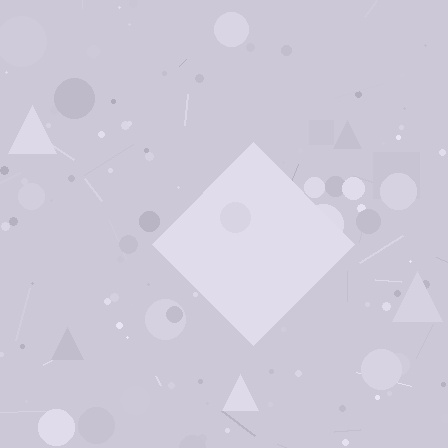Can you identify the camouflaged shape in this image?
The camouflaged shape is a diamond.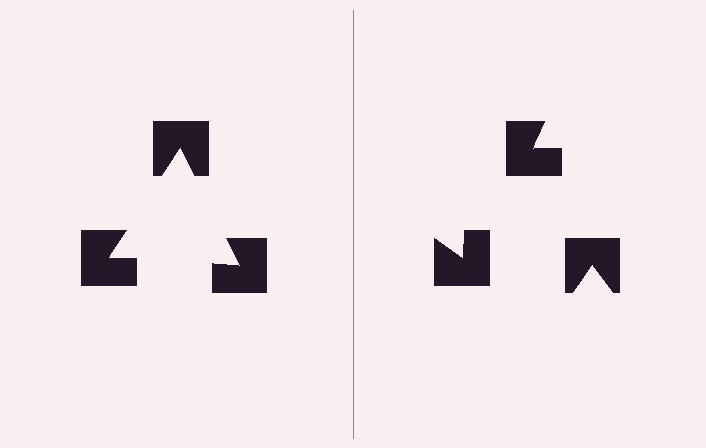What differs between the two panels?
The notched squares are positioned identically on both sides; only the wedge orientations differ. On the left they align to a triangle; on the right they are misaligned.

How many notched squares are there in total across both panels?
6 — 3 on each side.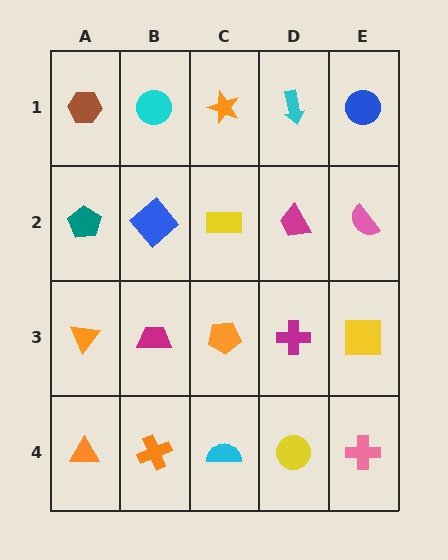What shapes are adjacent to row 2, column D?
A cyan arrow (row 1, column D), a magenta cross (row 3, column D), a yellow rectangle (row 2, column C), a pink semicircle (row 2, column E).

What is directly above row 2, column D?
A cyan arrow.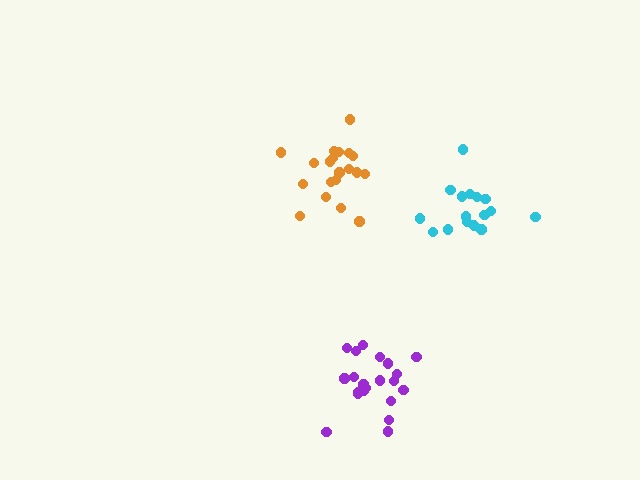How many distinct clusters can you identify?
There are 3 distinct clusters.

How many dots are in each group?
Group 1: 16 dots, Group 2: 21 dots, Group 3: 21 dots (58 total).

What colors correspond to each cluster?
The clusters are colored: cyan, orange, purple.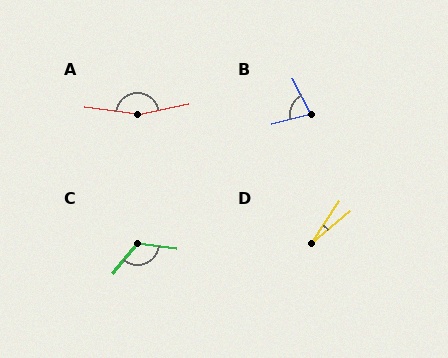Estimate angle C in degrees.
Approximately 122 degrees.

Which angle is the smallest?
D, at approximately 17 degrees.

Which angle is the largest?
A, at approximately 161 degrees.